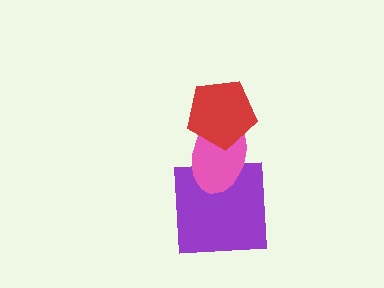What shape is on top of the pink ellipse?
The red pentagon is on top of the pink ellipse.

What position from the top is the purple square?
The purple square is 3rd from the top.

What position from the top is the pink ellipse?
The pink ellipse is 2nd from the top.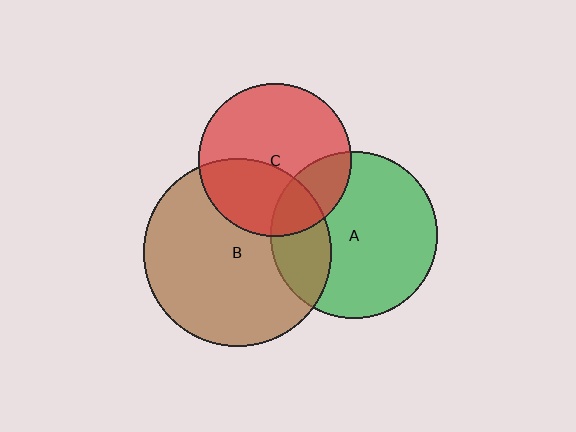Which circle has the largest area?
Circle B (brown).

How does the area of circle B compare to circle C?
Approximately 1.5 times.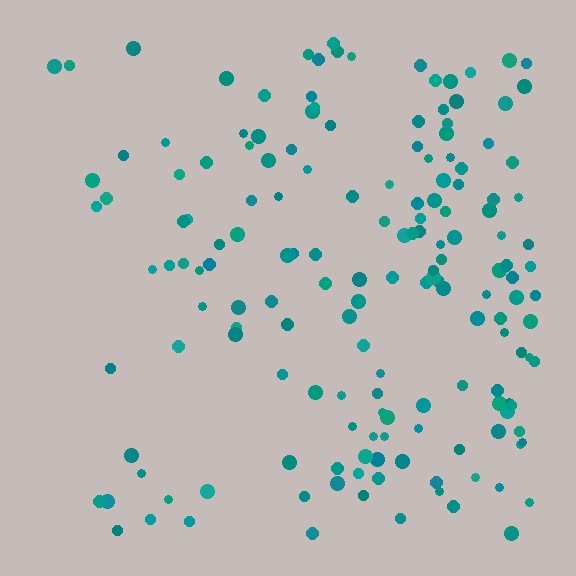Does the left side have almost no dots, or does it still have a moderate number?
Still a moderate number, just noticeably fewer than the right.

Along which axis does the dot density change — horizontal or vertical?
Horizontal.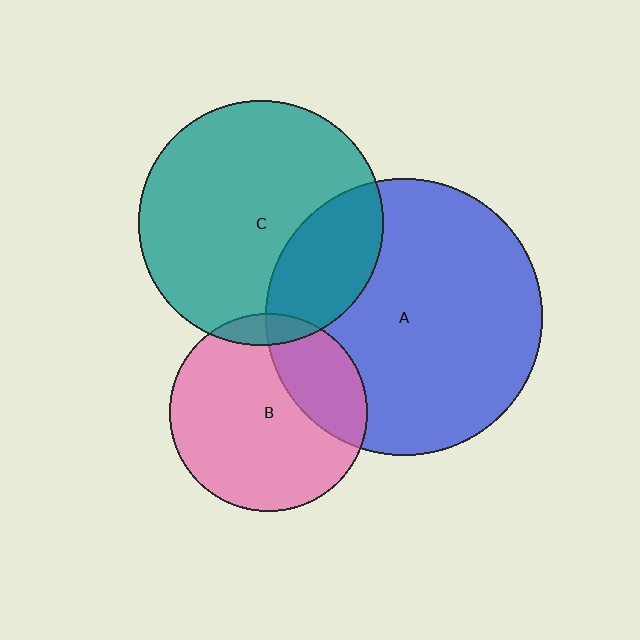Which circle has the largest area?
Circle A (blue).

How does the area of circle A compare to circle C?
Approximately 1.3 times.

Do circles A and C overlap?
Yes.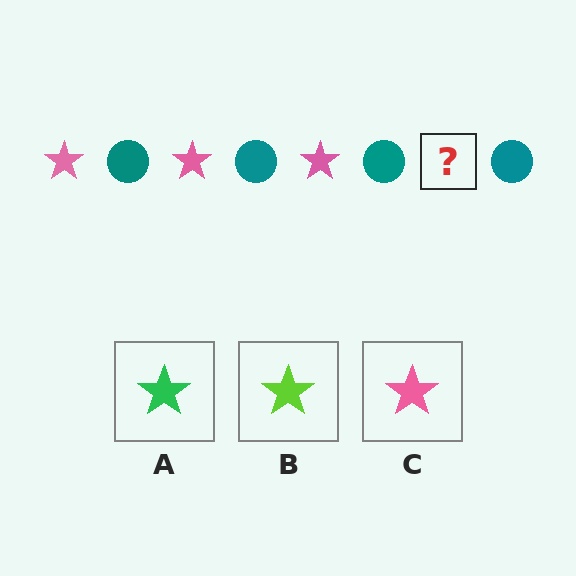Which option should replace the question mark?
Option C.